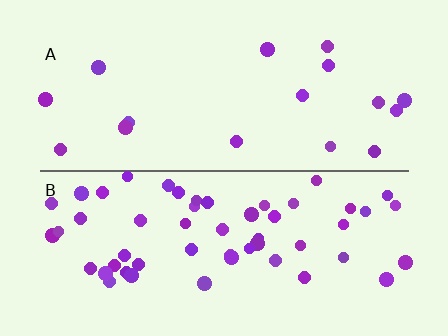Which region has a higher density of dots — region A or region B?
B (the bottom).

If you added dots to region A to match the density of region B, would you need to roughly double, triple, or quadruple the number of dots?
Approximately triple.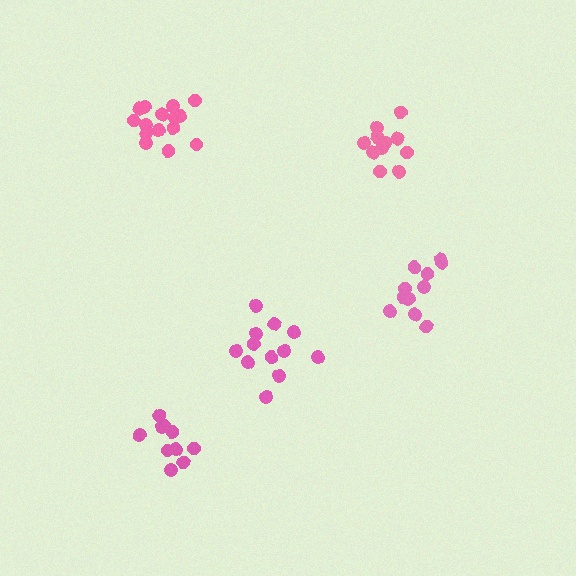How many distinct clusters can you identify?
There are 5 distinct clusters.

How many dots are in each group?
Group 1: 11 dots, Group 2: 15 dots, Group 3: 10 dots, Group 4: 12 dots, Group 5: 11 dots (59 total).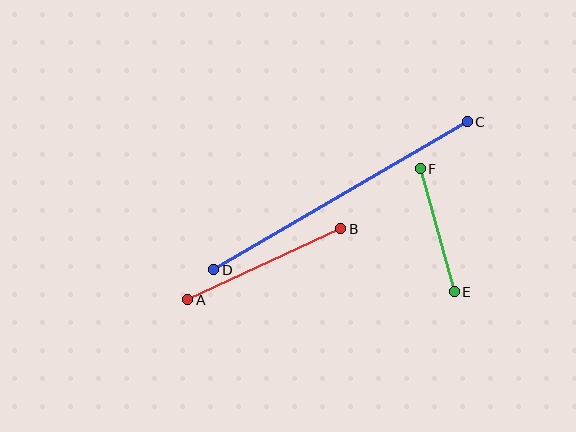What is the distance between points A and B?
The distance is approximately 169 pixels.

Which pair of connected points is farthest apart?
Points C and D are farthest apart.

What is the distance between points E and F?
The distance is approximately 128 pixels.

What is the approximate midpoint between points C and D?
The midpoint is at approximately (341, 196) pixels.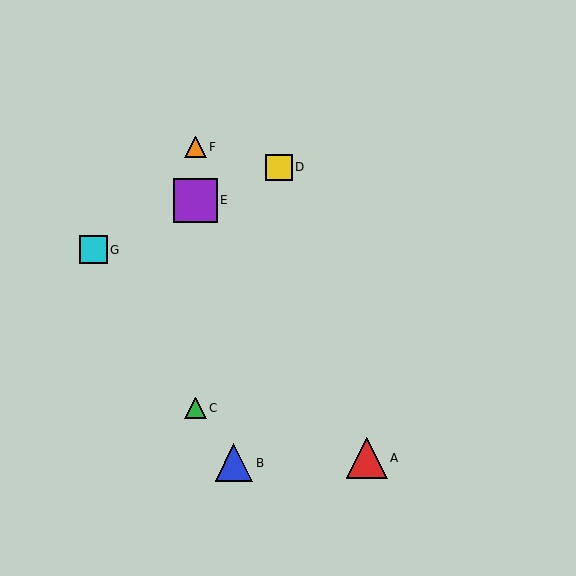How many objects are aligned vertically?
3 objects (C, E, F) are aligned vertically.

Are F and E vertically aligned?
Yes, both are at x≈195.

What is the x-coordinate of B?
Object B is at x≈234.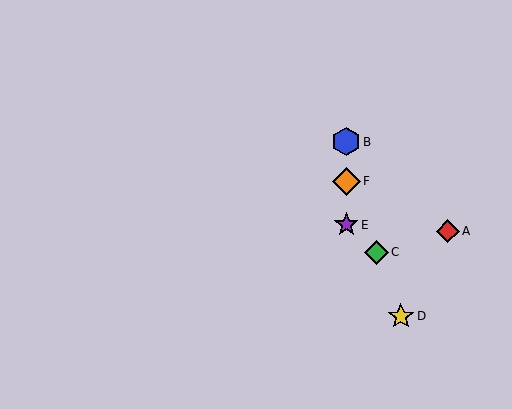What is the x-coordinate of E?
Object E is at x≈346.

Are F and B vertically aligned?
Yes, both are at x≈346.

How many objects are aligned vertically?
3 objects (B, E, F) are aligned vertically.